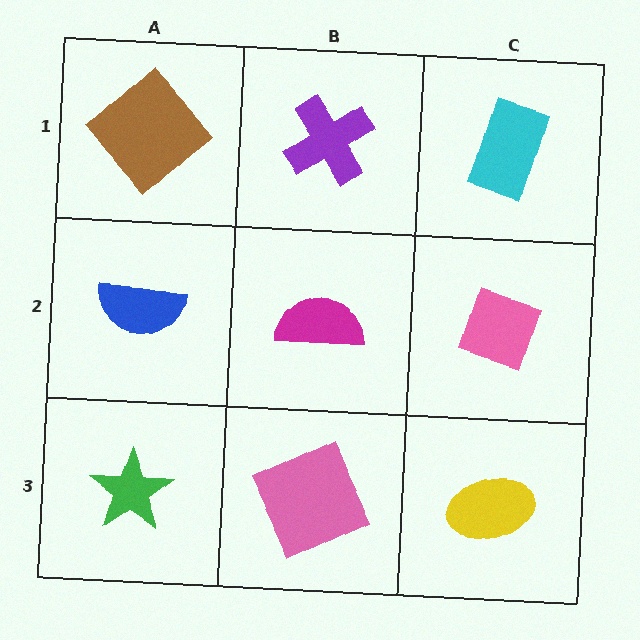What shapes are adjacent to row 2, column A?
A brown diamond (row 1, column A), a green star (row 3, column A), a magenta semicircle (row 2, column B).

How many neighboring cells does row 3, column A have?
2.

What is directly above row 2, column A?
A brown diamond.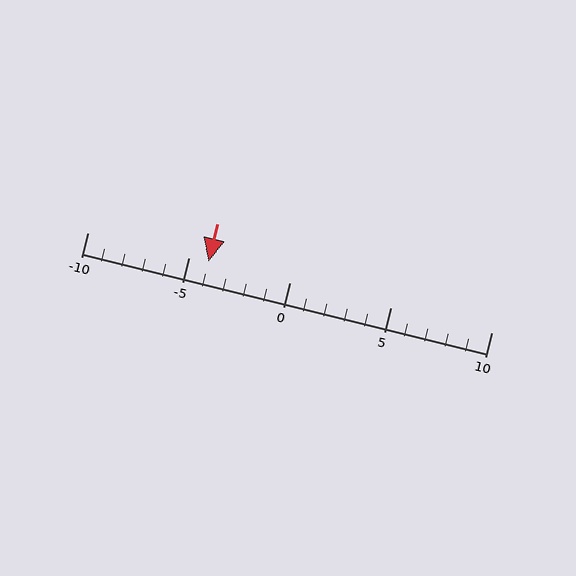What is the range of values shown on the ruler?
The ruler shows values from -10 to 10.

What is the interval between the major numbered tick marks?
The major tick marks are spaced 5 units apart.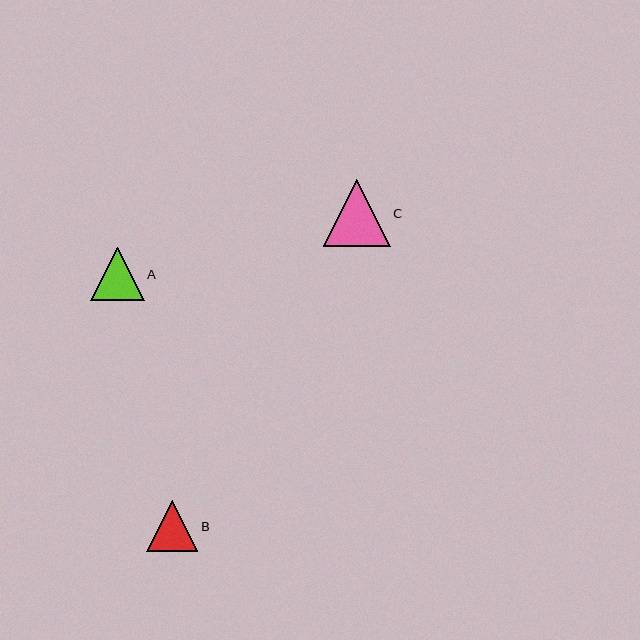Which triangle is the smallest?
Triangle B is the smallest with a size of approximately 51 pixels.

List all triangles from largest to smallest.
From largest to smallest: C, A, B.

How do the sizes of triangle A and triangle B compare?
Triangle A and triangle B are approximately the same size.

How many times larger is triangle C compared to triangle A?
Triangle C is approximately 1.3 times the size of triangle A.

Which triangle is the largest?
Triangle C is the largest with a size of approximately 67 pixels.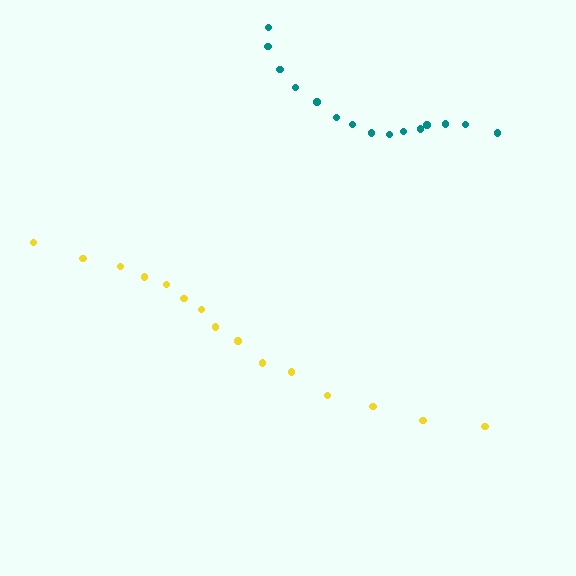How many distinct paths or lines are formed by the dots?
There are 2 distinct paths.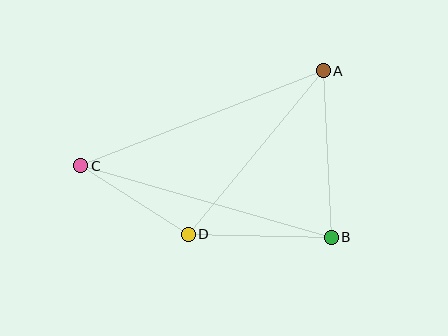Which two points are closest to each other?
Points C and D are closest to each other.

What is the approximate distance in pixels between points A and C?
The distance between A and C is approximately 260 pixels.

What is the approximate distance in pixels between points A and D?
The distance between A and D is approximately 212 pixels.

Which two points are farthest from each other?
Points B and C are farthest from each other.